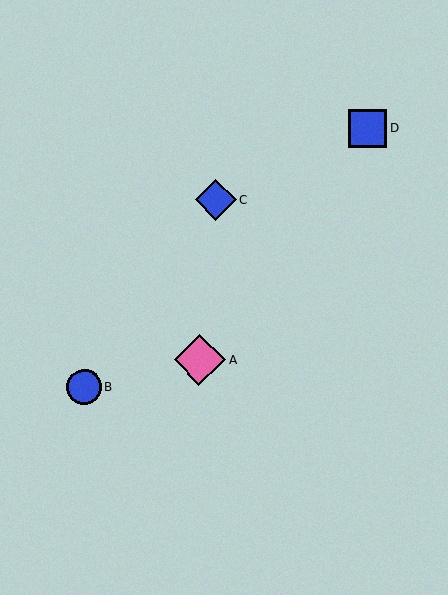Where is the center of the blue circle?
The center of the blue circle is at (84, 387).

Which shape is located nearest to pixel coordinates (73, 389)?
The blue circle (labeled B) at (84, 387) is nearest to that location.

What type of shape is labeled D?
Shape D is a blue square.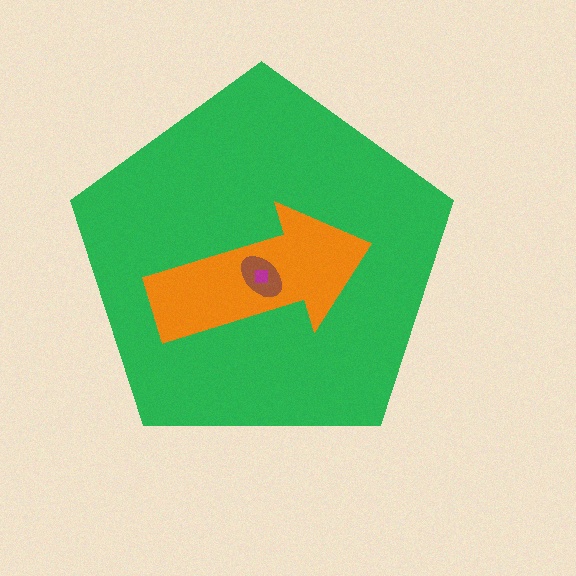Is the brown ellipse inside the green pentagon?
Yes.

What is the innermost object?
The magenta square.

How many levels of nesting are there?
4.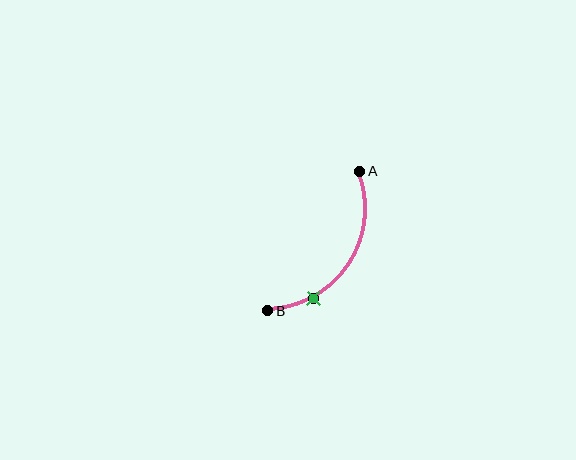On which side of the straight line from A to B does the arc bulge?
The arc bulges to the right of the straight line connecting A and B.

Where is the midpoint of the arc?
The arc midpoint is the point on the curve farthest from the straight line joining A and B. It sits to the right of that line.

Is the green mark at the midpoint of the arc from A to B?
No. The green mark lies on the arc but is closer to endpoint B. The arc midpoint would be at the point on the curve equidistant along the arc from both A and B.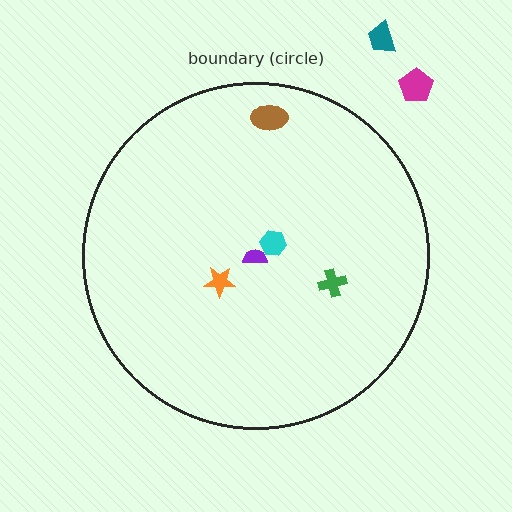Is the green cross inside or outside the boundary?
Inside.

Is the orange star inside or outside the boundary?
Inside.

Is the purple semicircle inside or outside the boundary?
Inside.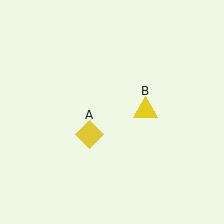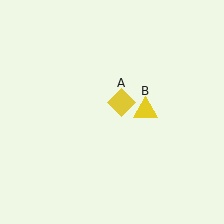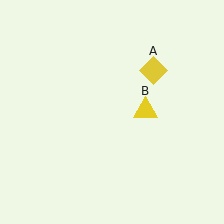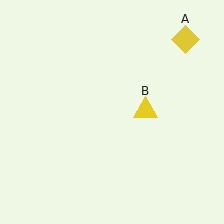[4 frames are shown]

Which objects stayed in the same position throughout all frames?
Yellow triangle (object B) remained stationary.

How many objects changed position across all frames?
1 object changed position: yellow diamond (object A).